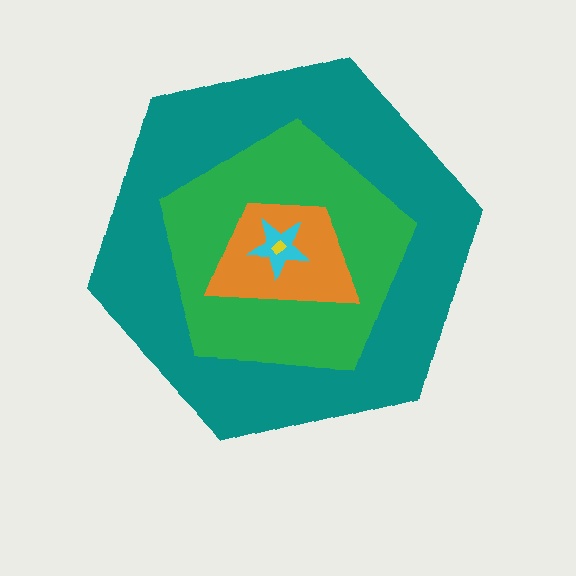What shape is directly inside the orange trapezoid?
The cyan star.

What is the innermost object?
The yellow rectangle.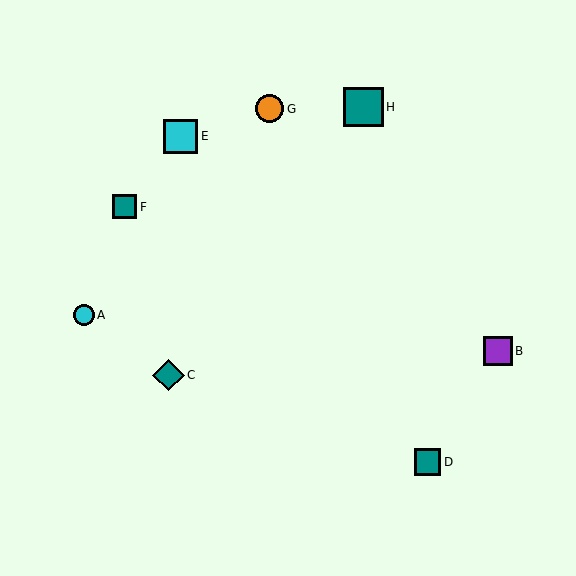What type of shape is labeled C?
Shape C is a teal diamond.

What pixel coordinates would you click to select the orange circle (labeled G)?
Click at (270, 109) to select the orange circle G.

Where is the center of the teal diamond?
The center of the teal diamond is at (168, 375).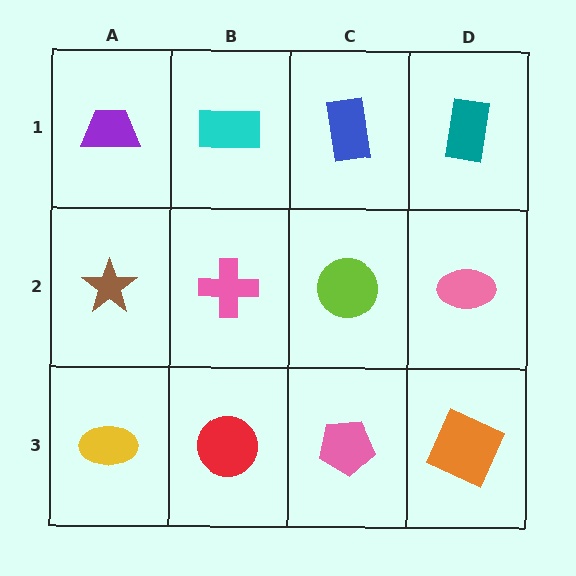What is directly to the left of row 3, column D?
A pink pentagon.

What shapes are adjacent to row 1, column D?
A pink ellipse (row 2, column D), a blue rectangle (row 1, column C).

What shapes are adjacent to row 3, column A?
A brown star (row 2, column A), a red circle (row 3, column B).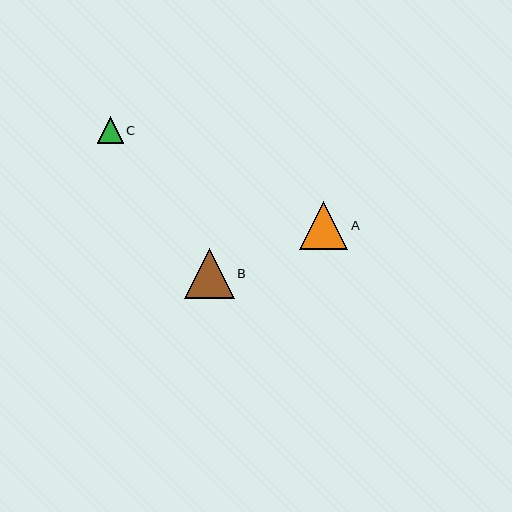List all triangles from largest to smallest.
From largest to smallest: B, A, C.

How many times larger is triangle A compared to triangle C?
Triangle A is approximately 1.8 times the size of triangle C.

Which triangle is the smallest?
Triangle C is the smallest with a size of approximately 26 pixels.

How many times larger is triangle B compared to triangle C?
Triangle B is approximately 1.9 times the size of triangle C.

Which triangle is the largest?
Triangle B is the largest with a size of approximately 50 pixels.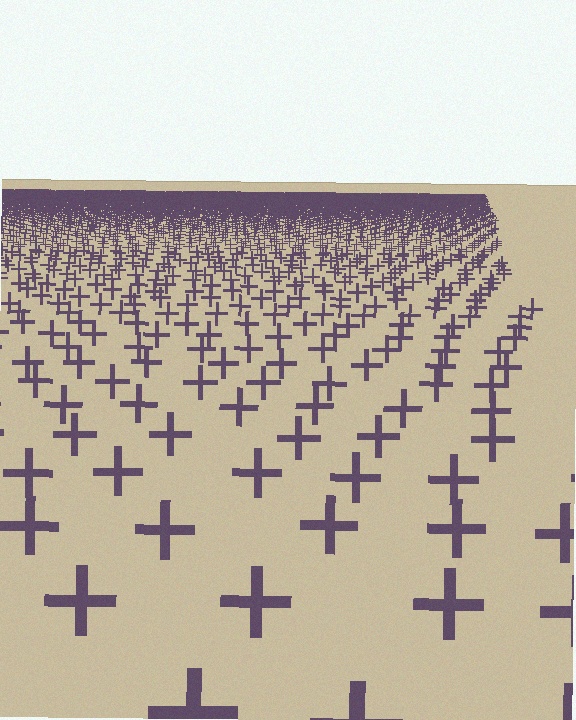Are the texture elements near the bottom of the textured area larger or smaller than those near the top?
Larger. Near the bottom, elements are closer to the viewer and appear at a bigger on-screen size.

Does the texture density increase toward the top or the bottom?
Density increases toward the top.